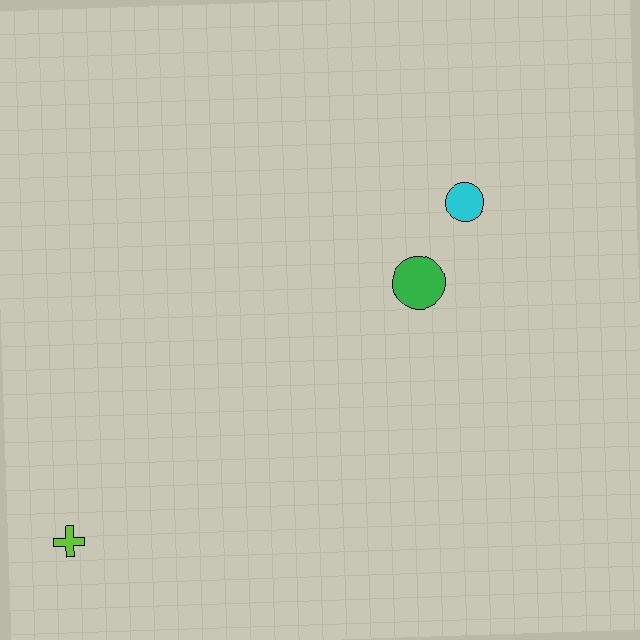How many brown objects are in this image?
There are no brown objects.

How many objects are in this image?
There are 3 objects.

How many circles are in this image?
There are 2 circles.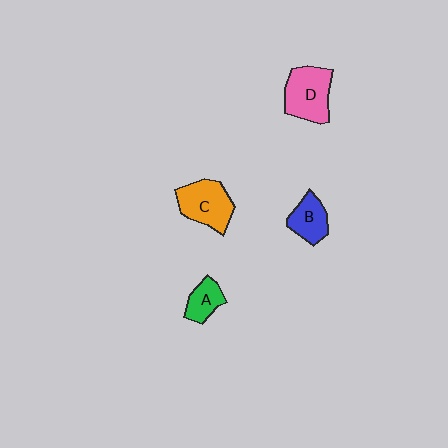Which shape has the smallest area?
Shape A (green).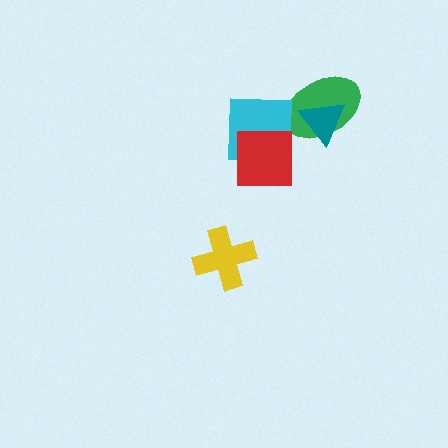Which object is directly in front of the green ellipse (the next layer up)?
The teal triangle is directly in front of the green ellipse.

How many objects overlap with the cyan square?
2 objects overlap with the cyan square.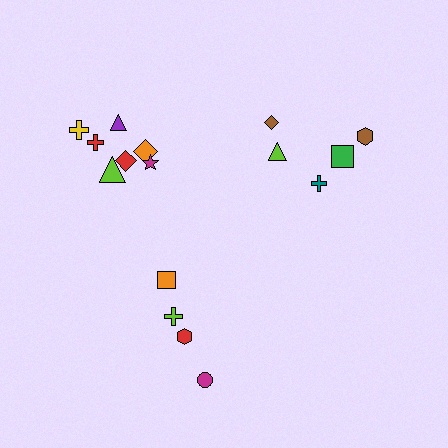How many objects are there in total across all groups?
There are 16 objects.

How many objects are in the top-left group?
There are 7 objects.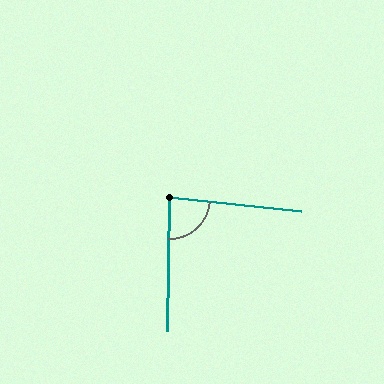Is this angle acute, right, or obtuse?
It is acute.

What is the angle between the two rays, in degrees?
Approximately 85 degrees.